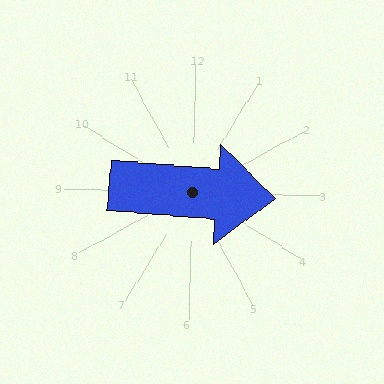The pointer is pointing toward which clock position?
Roughly 3 o'clock.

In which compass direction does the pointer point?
East.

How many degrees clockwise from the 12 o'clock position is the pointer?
Approximately 93 degrees.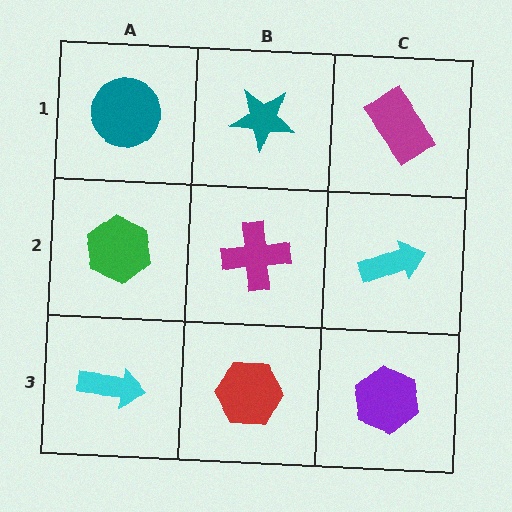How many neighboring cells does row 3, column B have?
3.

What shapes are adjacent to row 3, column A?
A green hexagon (row 2, column A), a red hexagon (row 3, column B).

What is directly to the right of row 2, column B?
A cyan arrow.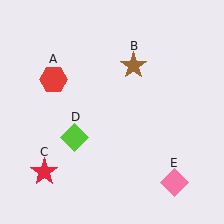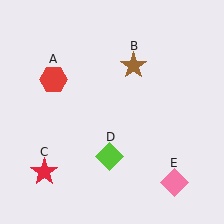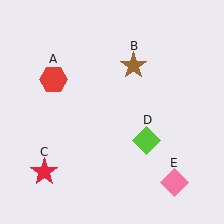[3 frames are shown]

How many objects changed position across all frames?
1 object changed position: lime diamond (object D).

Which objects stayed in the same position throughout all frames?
Red hexagon (object A) and brown star (object B) and red star (object C) and pink diamond (object E) remained stationary.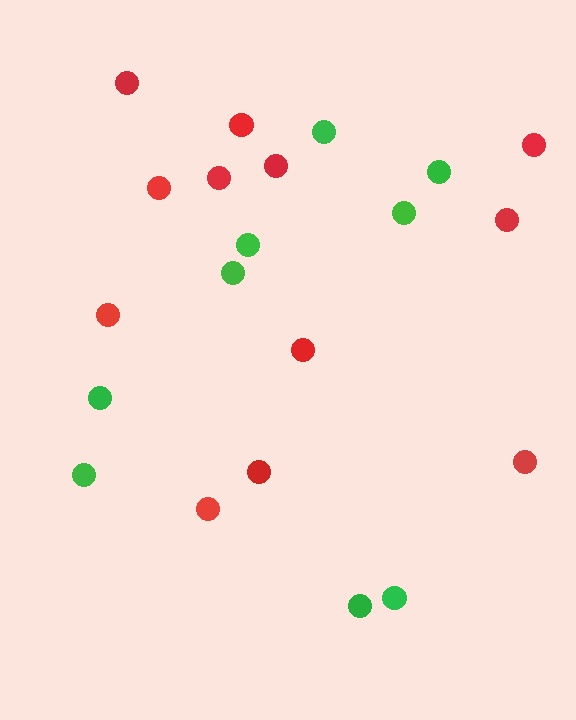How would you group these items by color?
There are 2 groups: one group of green circles (9) and one group of red circles (12).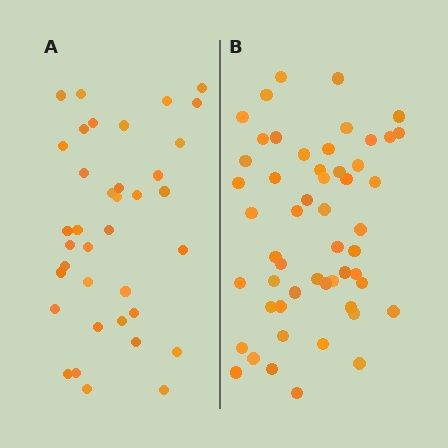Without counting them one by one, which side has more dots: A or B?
Region B (the right region) has more dots.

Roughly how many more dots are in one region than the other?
Region B has approximately 15 more dots than region A.